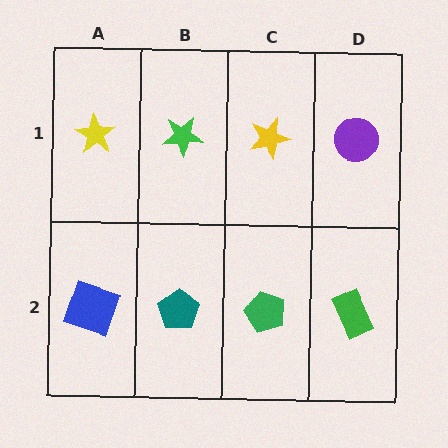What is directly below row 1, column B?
A teal pentagon.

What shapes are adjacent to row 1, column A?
A blue square (row 2, column A), a green star (row 1, column B).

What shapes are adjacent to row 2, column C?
A yellow star (row 1, column C), a teal pentagon (row 2, column B), a green rectangle (row 2, column D).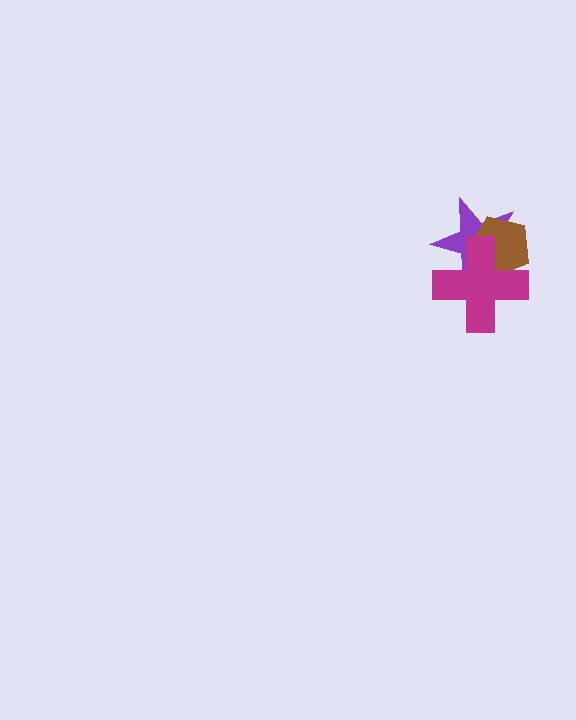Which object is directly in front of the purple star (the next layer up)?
The brown pentagon is directly in front of the purple star.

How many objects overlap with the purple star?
2 objects overlap with the purple star.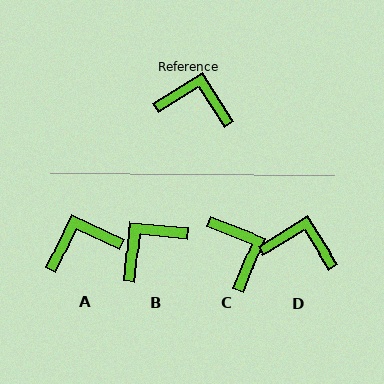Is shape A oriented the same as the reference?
No, it is off by about 32 degrees.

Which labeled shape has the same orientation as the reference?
D.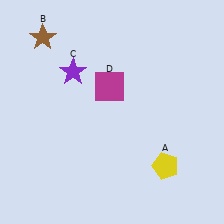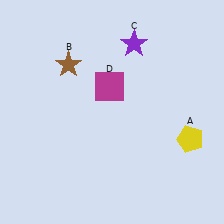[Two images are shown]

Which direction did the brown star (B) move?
The brown star (B) moved down.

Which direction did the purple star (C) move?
The purple star (C) moved right.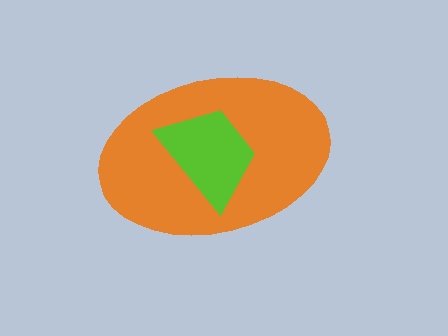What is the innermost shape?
The lime trapezoid.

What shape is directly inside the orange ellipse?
The lime trapezoid.